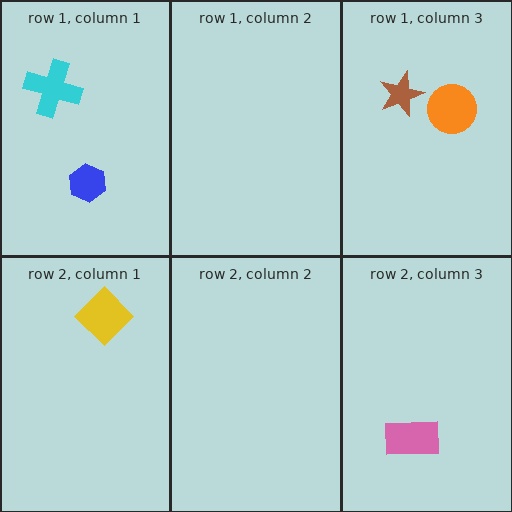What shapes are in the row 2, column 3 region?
The pink rectangle.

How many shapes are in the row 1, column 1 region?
2.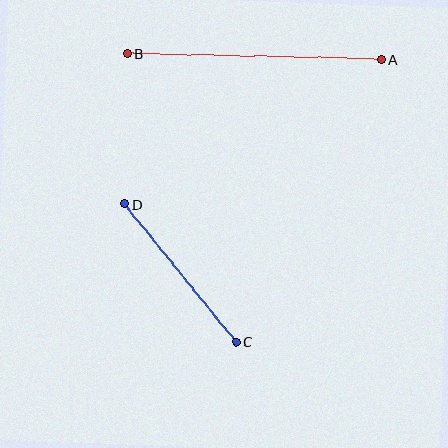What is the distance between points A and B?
The distance is approximately 254 pixels.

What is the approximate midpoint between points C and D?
The midpoint is at approximately (180, 273) pixels.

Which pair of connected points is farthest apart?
Points A and B are farthest apart.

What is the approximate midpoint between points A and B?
The midpoint is at approximately (254, 57) pixels.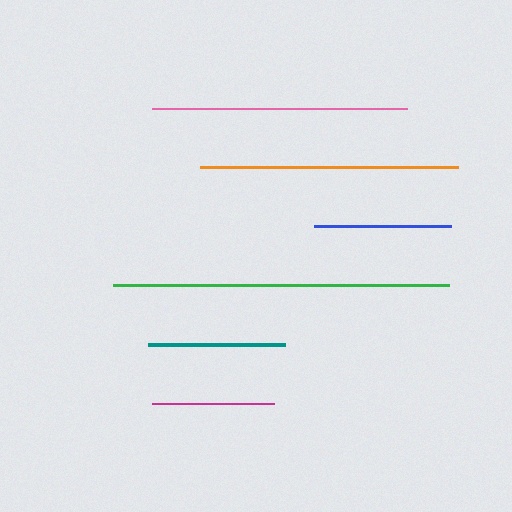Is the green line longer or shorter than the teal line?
The green line is longer than the teal line.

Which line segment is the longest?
The green line is the longest at approximately 336 pixels.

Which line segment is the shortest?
The magenta line is the shortest at approximately 122 pixels.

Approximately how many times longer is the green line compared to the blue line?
The green line is approximately 2.5 times the length of the blue line.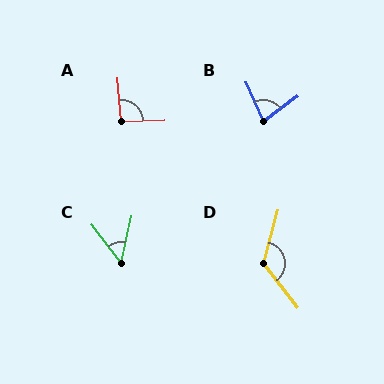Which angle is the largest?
D, at approximately 127 degrees.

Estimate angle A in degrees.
Approximately 92 degrees.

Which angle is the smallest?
C, at approximately 50 degrees.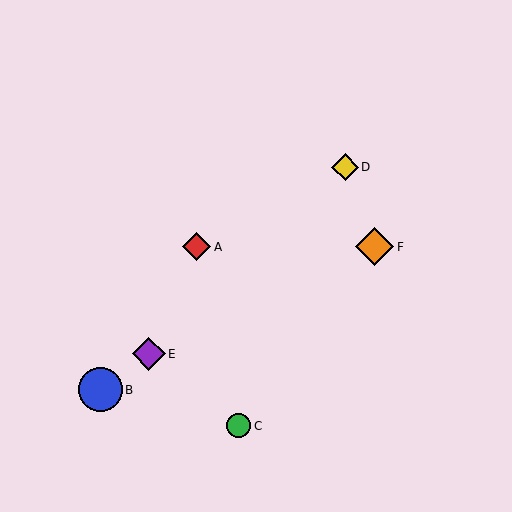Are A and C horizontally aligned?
No, A is at y≈247 and C is at y≈426.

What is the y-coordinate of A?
Object A is at y≈247.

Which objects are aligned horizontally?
Objects A, F are aligned horizontally.